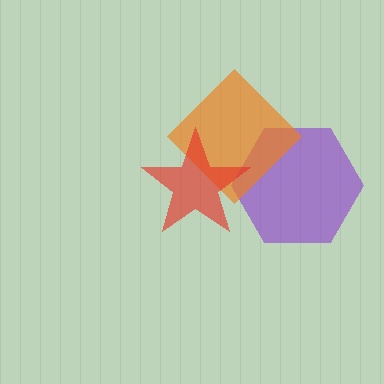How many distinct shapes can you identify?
There are 3 distinct shapes: a purple hexagon, an orange diamond, a red star.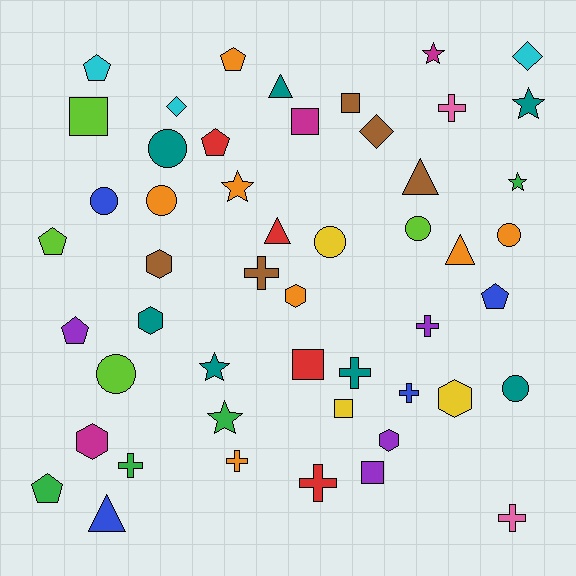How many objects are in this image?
There are 50 objects.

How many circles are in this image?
There are 8 circles.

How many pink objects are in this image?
There are 2 pink objects.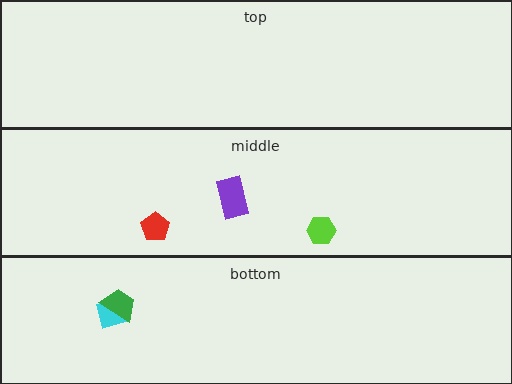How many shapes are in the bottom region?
2.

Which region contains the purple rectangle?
The middle region.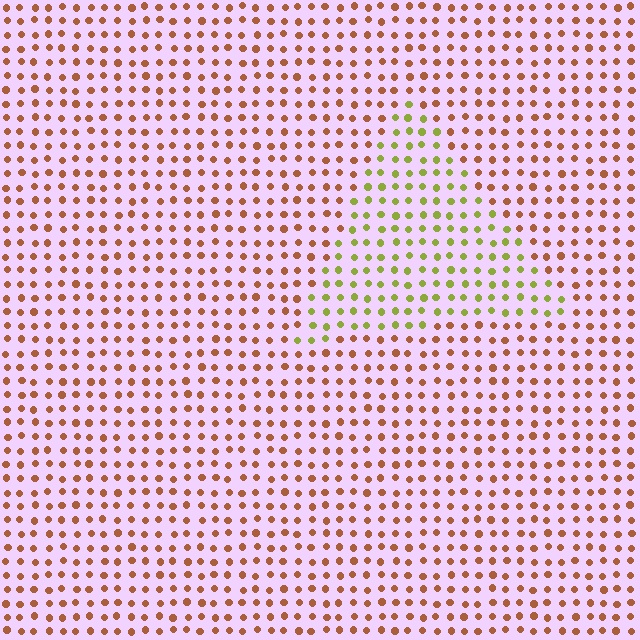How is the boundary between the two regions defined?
The boundary is defined purely by a slight shift in hue (about 57 degrees). Spacing, size, and orientation are identical on both sides.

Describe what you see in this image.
The image is filled with small brown elements in a uniform arrangement. A triangle-shaped region is visible where the elements are tinted to a slightly different hue, forming a subtle color boundary.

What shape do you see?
I see a triangle.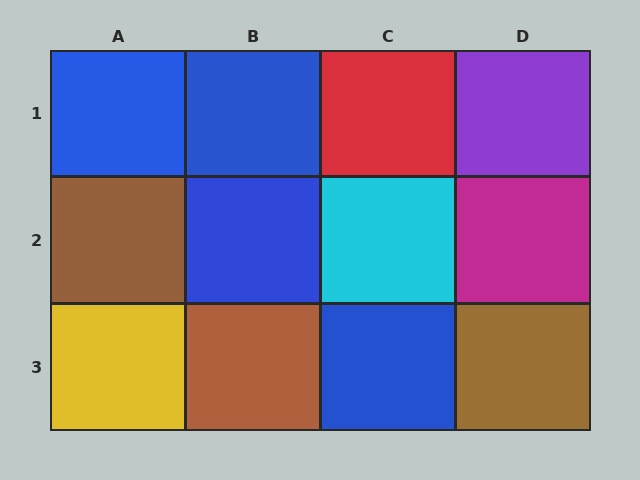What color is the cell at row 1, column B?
Blue.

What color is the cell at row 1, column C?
Red.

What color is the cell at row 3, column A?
Yellow.